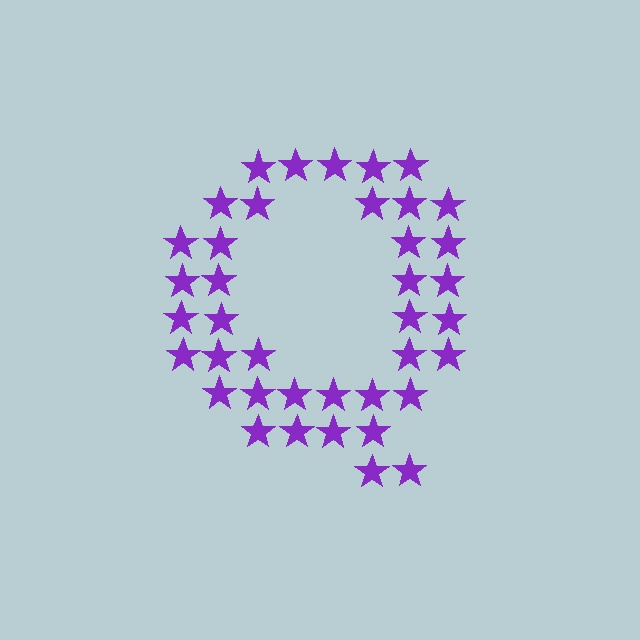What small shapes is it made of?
It is made of small stars.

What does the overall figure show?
The overall figure shows the letter Q.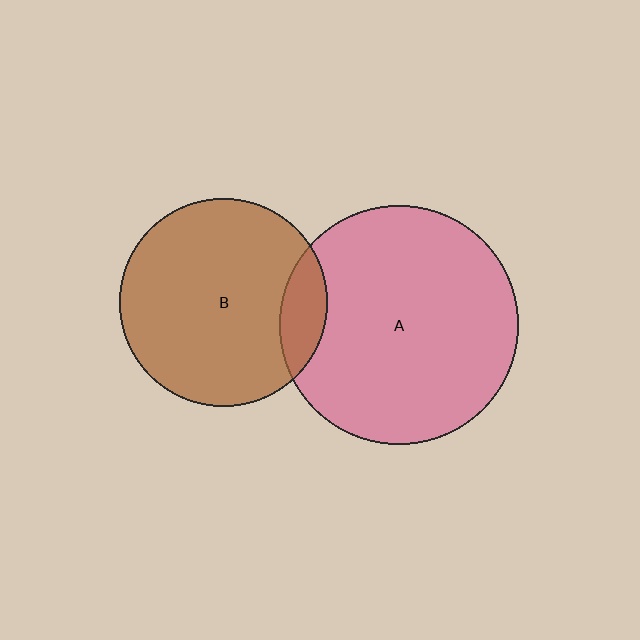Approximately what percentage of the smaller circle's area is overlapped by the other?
Approximately 15%.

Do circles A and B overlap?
Yes.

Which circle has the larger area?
Circle A (pink).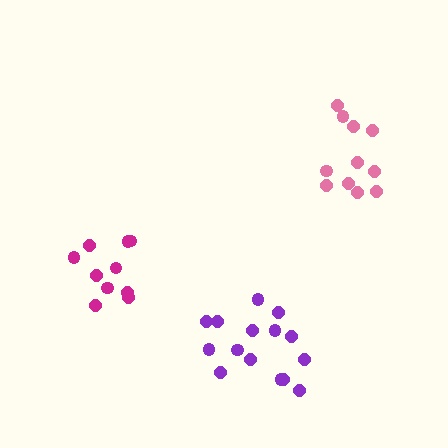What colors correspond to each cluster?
The clusters are colored: magenta, pink, purple.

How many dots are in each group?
Group 1: 10 dots, Group 2: 11 dots, Group 3: 15 dots (36 total).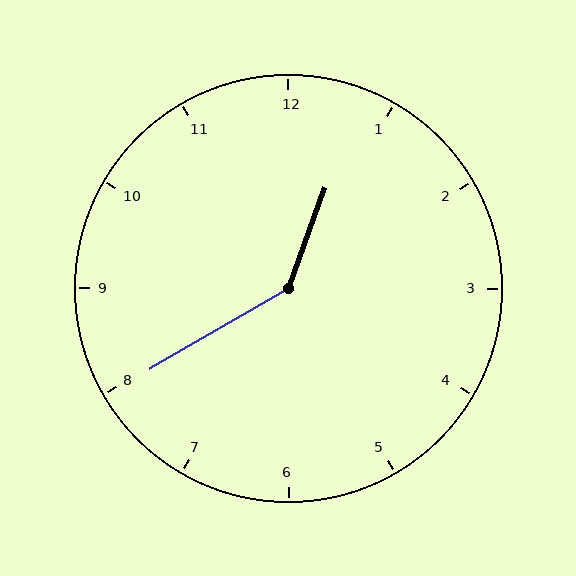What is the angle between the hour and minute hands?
Approximately 140 degrees.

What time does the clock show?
12:40.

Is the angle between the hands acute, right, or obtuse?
It is obtuse.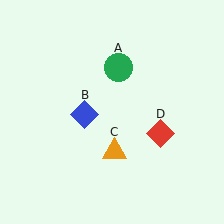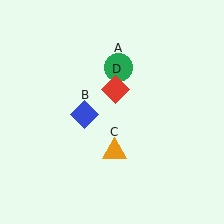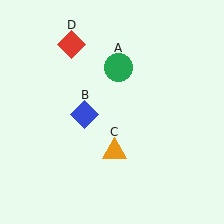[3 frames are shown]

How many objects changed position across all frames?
1 object changed position: red diamond (object D).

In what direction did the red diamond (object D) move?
The red diamond (object D) moved up and to the left.